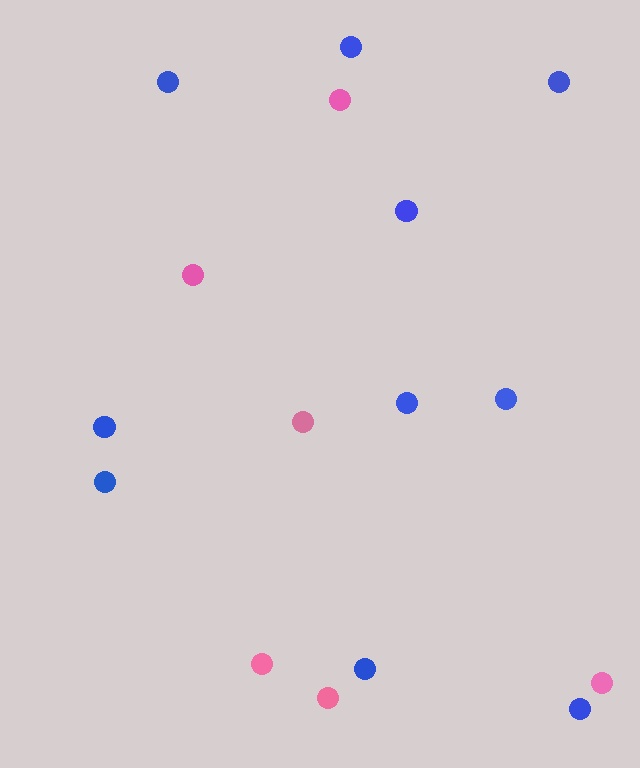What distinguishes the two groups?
There are 2 groups: one group of blue circles (10) and one group of pink circles (6).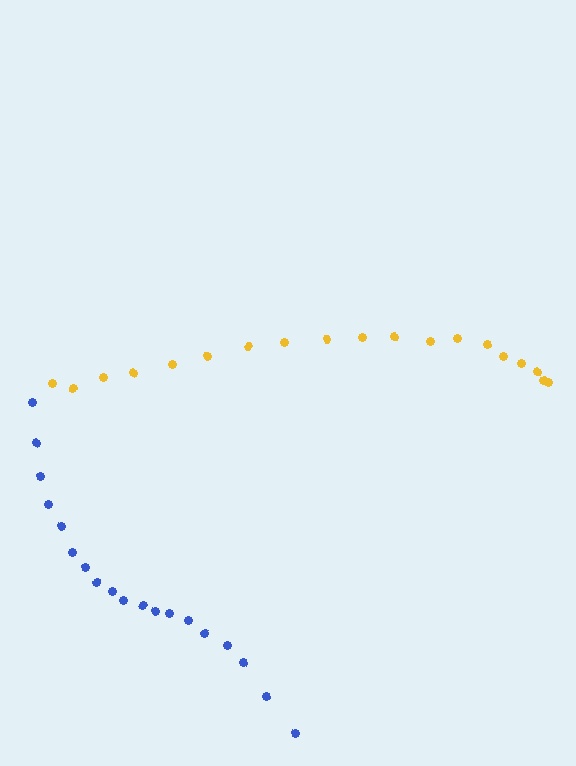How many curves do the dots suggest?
There are 2 distinct paths.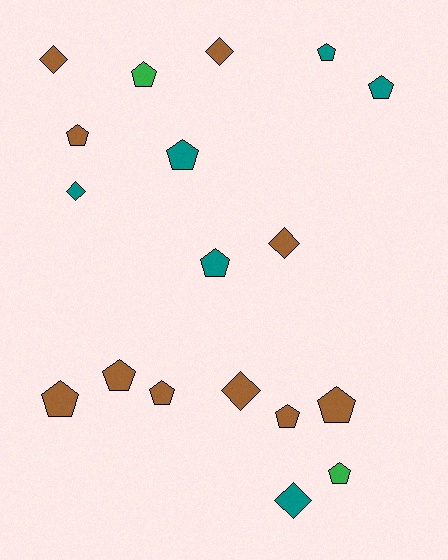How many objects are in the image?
There are 18 objects.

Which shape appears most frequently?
Pentagon, with 12 objects.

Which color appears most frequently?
Brown, with 10 objects.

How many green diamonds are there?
There are no green diamonds.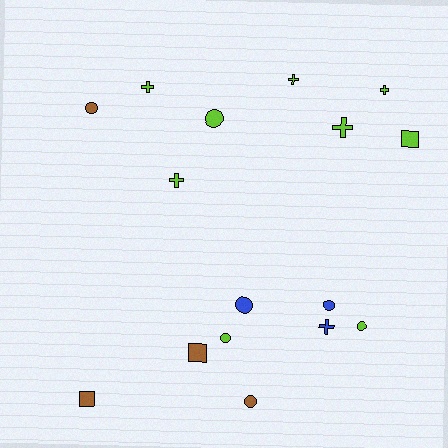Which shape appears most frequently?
Circle, with 7 objects.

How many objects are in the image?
There are 16 objects.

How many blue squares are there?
There are no blue squares.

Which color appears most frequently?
Lime, with 9 objects.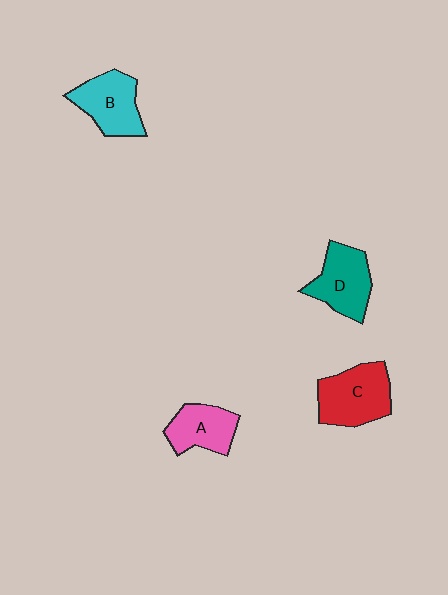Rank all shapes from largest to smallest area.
From largest to smallest: C (red), D (teal), B (cyan), A (pink).